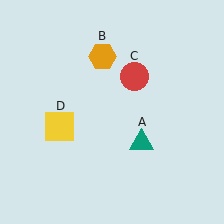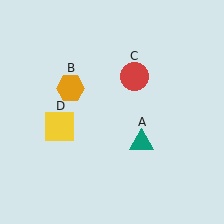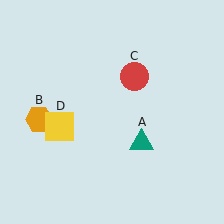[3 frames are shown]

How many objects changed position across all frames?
1 object changed position: orange hexagon (object B).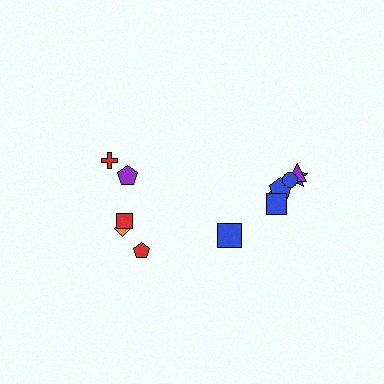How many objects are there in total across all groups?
There are 12 objects.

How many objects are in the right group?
There are 7 objects.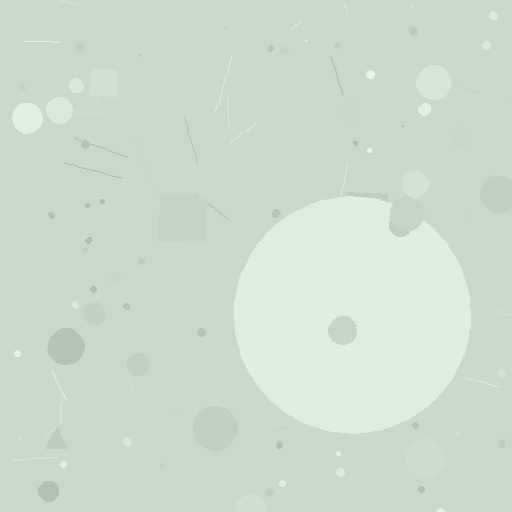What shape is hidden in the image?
A circle is hidden in the image.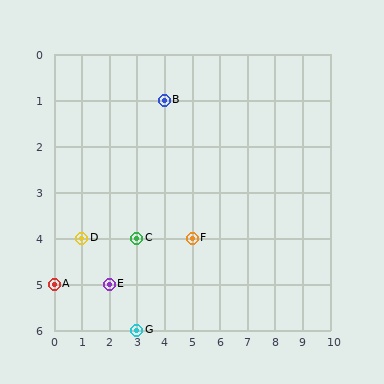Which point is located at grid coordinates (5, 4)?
Point F is at (5, 4).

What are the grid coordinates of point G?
Point G is at grid coordinates (3, 6).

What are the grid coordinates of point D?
Point D is at grid coordinates (1, 4).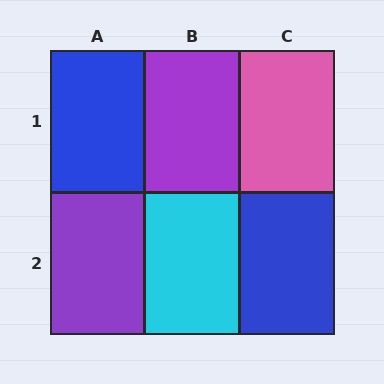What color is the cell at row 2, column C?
Blue.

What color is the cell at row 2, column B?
Cyan.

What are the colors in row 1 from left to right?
Blue, purple, pink.